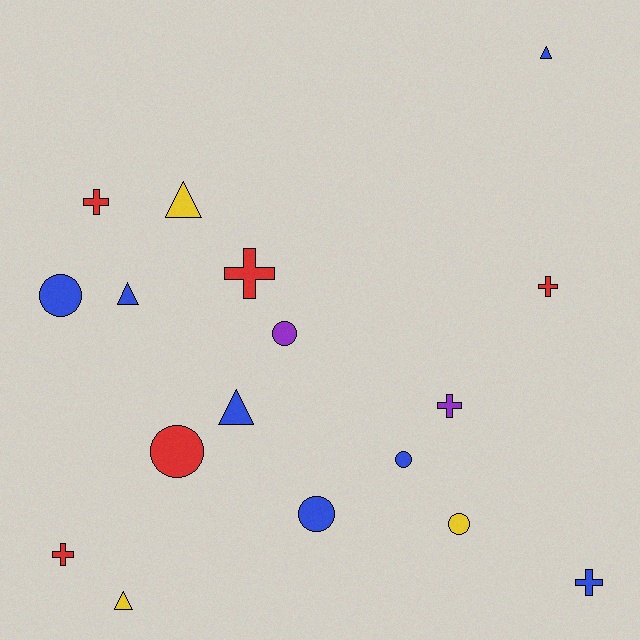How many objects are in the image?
There are 17 objects.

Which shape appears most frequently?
Circle, with 6 objects.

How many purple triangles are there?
There are no purple triangles.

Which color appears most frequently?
Blue, with 7 objects.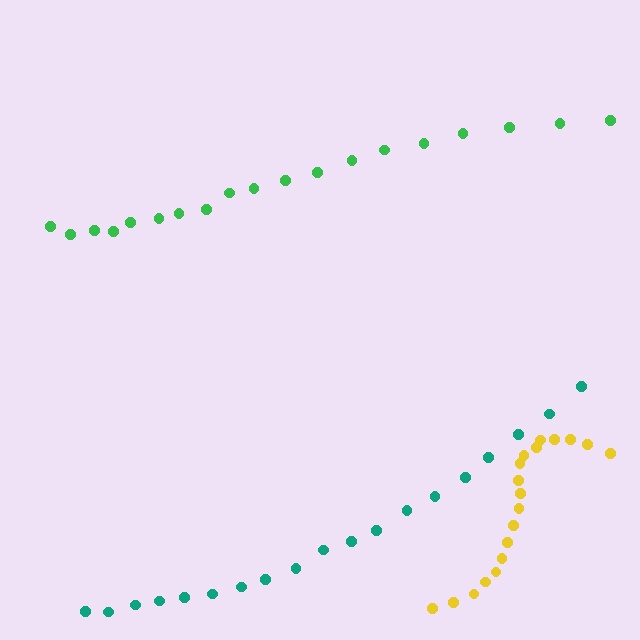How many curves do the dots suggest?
There are 3 distinct paths.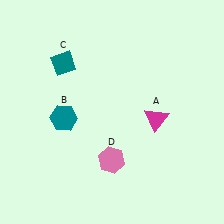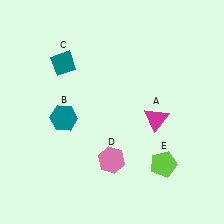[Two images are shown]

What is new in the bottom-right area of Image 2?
A lime pentagon (E) was added in the bottom-right area of Image 2.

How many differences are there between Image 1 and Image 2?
There is 1 difference between the two images.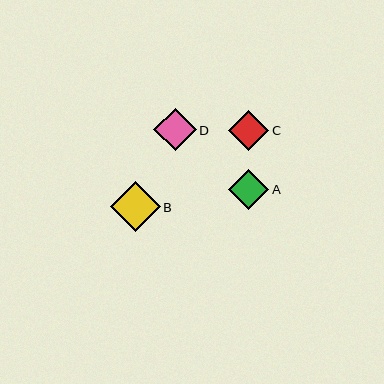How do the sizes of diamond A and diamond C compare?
Diamond A and diamond C are approximately the same size.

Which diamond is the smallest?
Diamond C is the smallest with a size of approximately 40 pixels.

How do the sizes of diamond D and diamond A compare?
Diamond D and diamond A are approximately the same size.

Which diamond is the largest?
Diamond B is the largest with a size of approximately 50 pixels.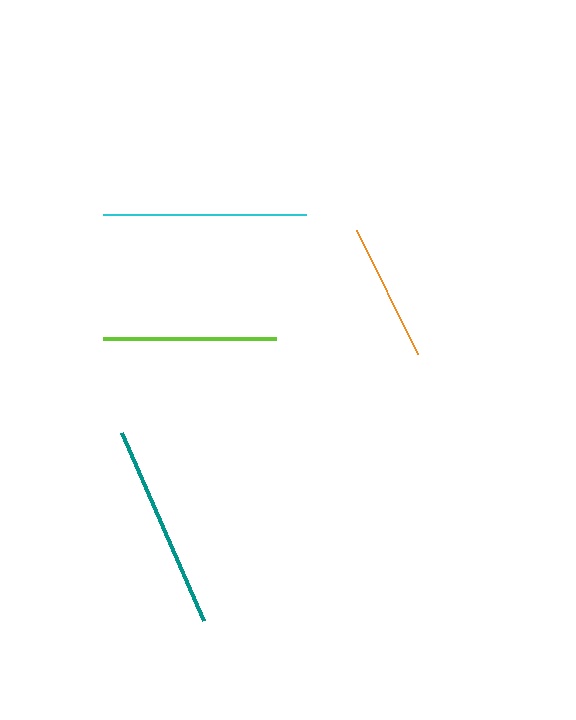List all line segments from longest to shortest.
From longest to shortest: teal, cyan, lime, orange.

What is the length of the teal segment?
The teal segment is approximately 205 pixels long.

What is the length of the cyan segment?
The cyan segment is approximately 203 pixels long.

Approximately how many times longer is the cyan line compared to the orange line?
The cyan line is approximately 1.5 times the length of the orange line.